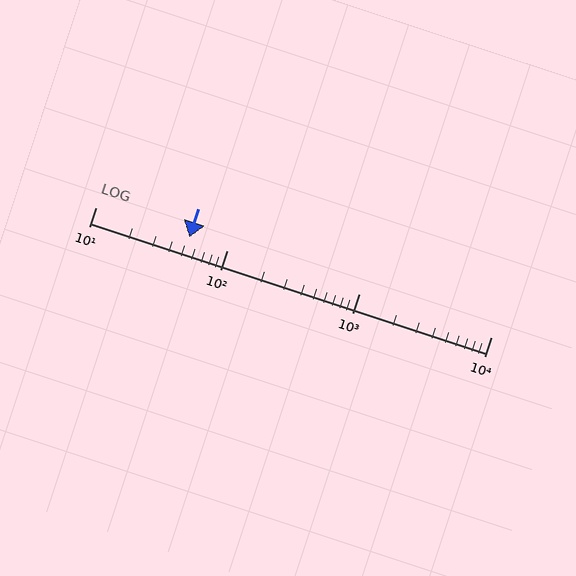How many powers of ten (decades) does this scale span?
The scale spans 3 decades, from 10 to 10000.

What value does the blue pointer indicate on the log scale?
The pointer indicates approximately 51.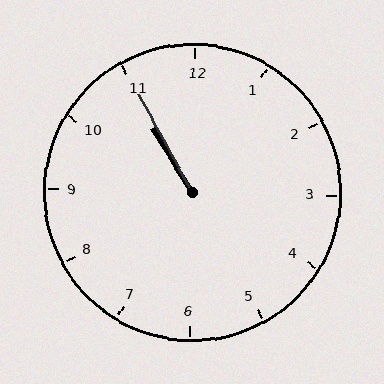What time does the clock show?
10:55.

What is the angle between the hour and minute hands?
Approximately 2 degrees.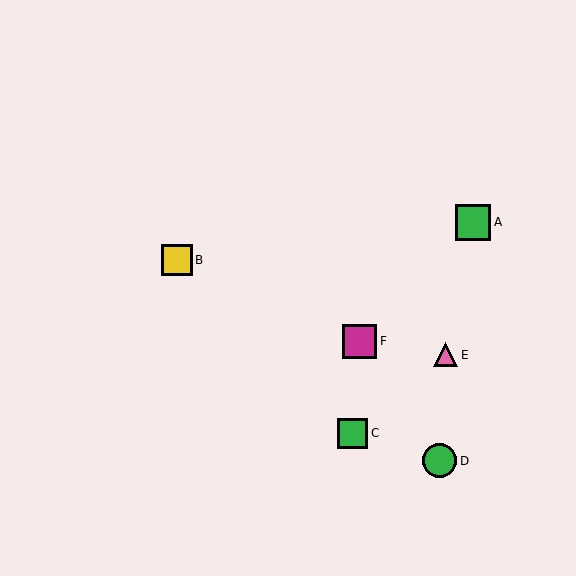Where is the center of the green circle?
The center of the green circle is at (440, 461).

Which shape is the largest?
The green square (labeled A) is the largest.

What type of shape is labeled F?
Shape F is a magenta square.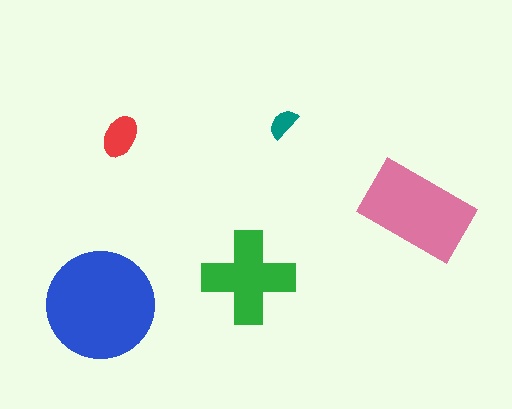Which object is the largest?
The blue circle.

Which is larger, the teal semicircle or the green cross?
The green cross.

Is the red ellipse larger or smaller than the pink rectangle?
Smaller.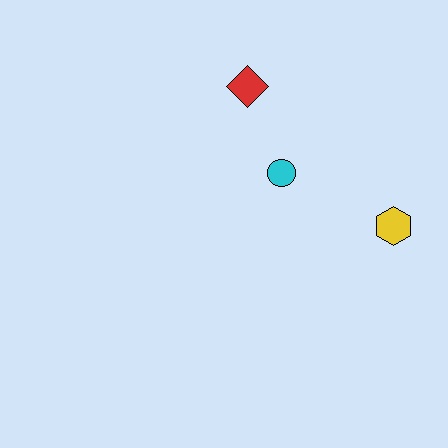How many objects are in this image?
There are 3 objects.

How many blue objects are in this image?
There are no blue objects.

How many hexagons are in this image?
There is 1 hexagon.